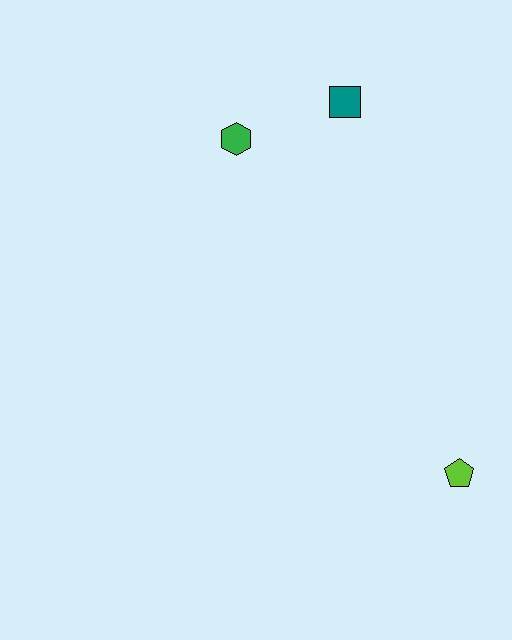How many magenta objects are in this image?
There are no magenta objects.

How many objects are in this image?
There are 3 objects.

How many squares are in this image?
There is 1 square.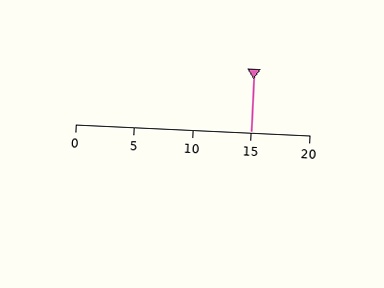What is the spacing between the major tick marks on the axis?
The major ticks are spaced 5 apart.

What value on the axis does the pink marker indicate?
The marker indicates approximately 15.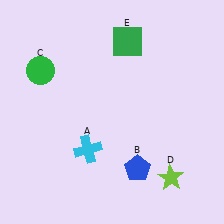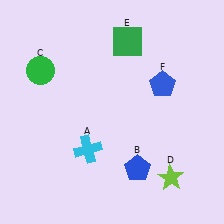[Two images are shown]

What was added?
A blue pentagon (F) was added in Image 2.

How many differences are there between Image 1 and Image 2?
There is 1 difference between the two images.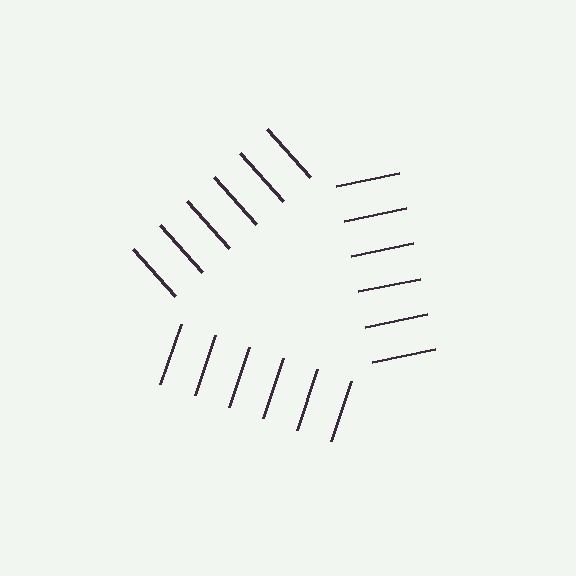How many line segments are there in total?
18 — 6 along each of the 3 edges.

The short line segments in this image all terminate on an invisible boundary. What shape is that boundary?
An illusory triangle — the line segments terminate on its edges but no continuous stroke is drawn.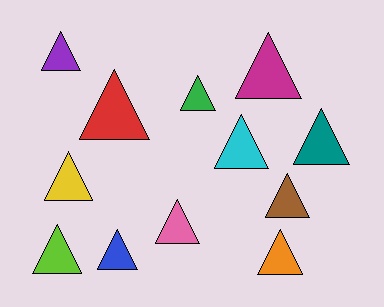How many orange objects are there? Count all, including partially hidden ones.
There is 1 orange object.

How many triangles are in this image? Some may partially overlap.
There are 12 triangles.